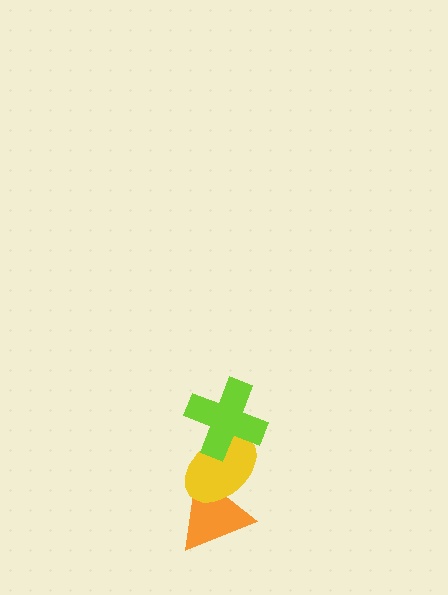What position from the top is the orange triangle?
The orange triangle is 3rd from the top.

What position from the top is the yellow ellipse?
The yellow ellipse is 2nd from the top.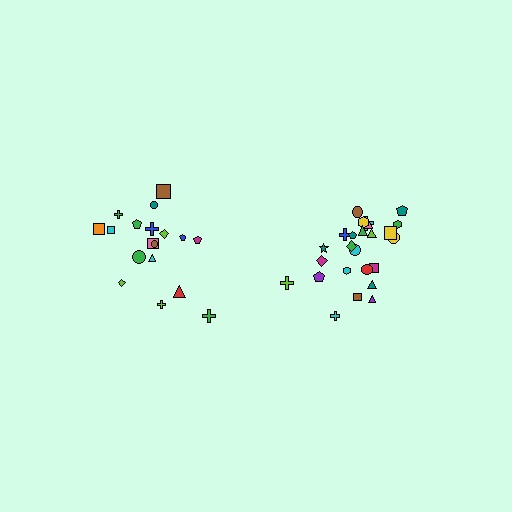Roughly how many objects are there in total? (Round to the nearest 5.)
Roughly 45 objects in total.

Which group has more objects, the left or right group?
The right group.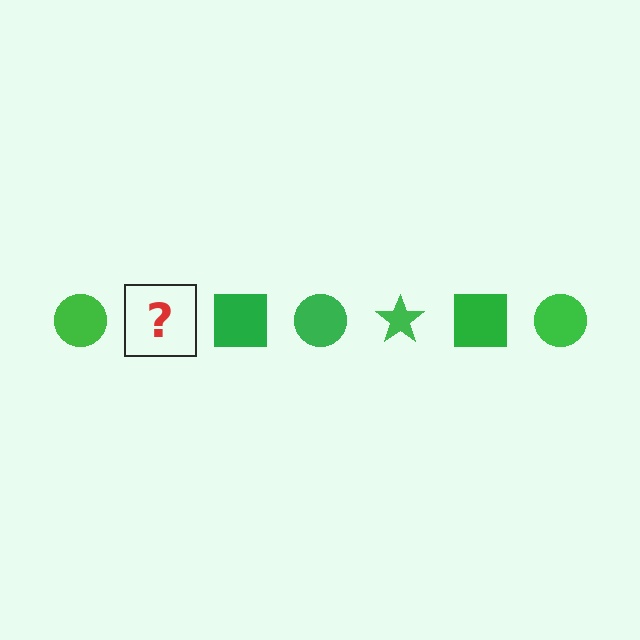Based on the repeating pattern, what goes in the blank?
The blank should be a green star.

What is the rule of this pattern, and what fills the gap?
The rule is that the pattern cycles through circle, star, square shapes in green. The gap should be filled with a green star.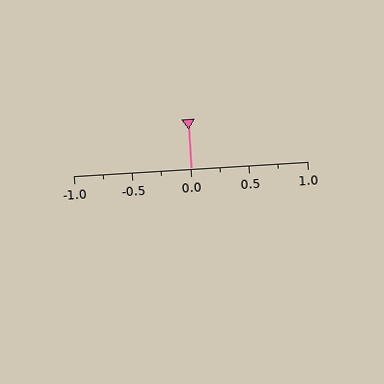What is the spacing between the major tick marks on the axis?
The major ticks are spaced 0.5 apart.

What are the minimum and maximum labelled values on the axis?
The axis runs from -1.0 to 1.0.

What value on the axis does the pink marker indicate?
The marker indicates approximately 0.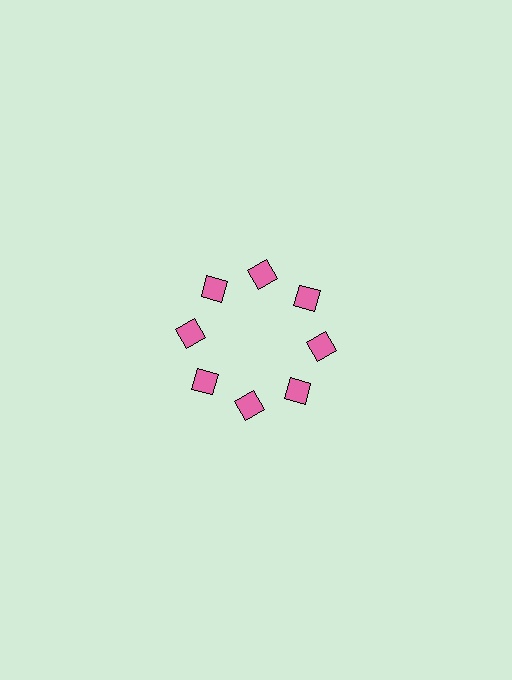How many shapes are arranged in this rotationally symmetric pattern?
There are 8 shapes, arranged in 8 groups of 1.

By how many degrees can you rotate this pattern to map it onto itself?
The pattern maps onto itself every 45 degrees of rotation.